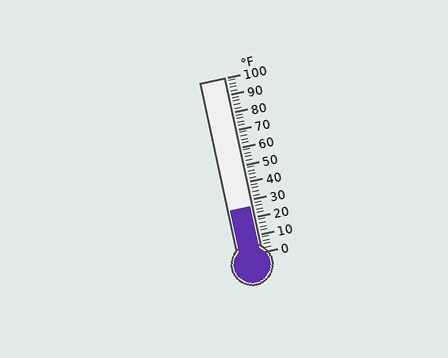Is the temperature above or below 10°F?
The temperature is above 10°F.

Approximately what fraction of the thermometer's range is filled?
The thermometer is filled to approximately 25% of its range.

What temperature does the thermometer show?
The thermometer shows approximately 26°F.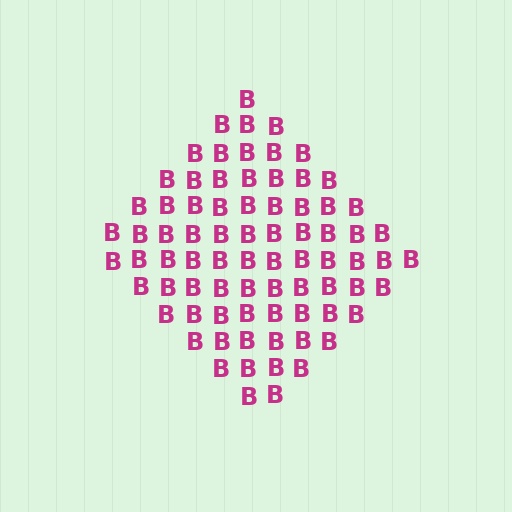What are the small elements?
The small elements are letter B's.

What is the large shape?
The large shape is a diamond.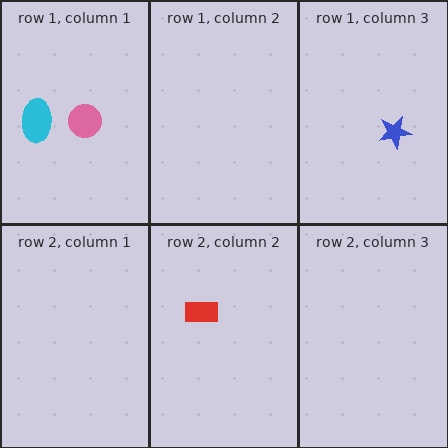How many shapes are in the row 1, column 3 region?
1.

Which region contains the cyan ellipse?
The row 1, column 1 region.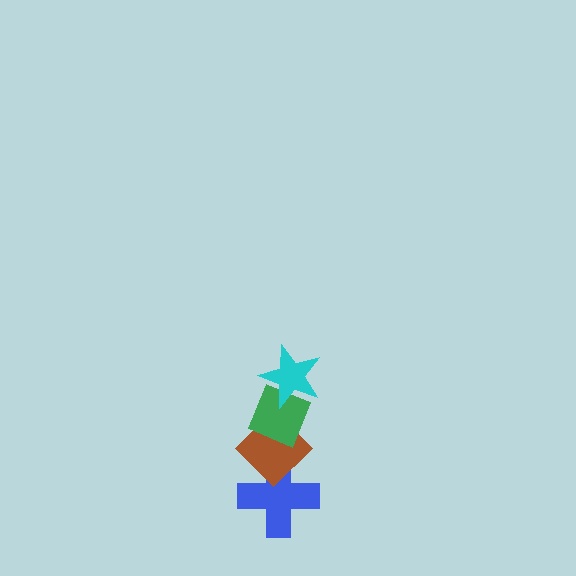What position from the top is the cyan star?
The cyan star is 1st from the top.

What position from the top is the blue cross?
The blue cross is 4th from the top.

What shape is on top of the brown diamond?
The green diamond is on top of the brown diamond.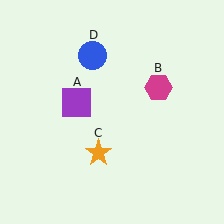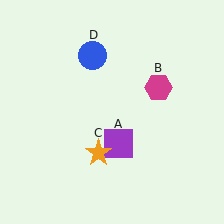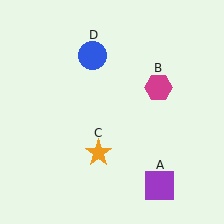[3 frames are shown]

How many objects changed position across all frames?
1 object changed position: purple square (object A).